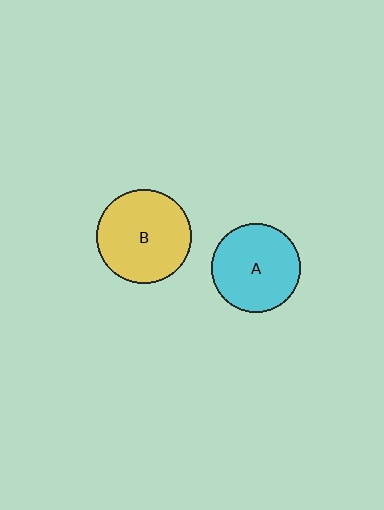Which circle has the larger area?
Circle B (yellow).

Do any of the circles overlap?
No, none of the circles overlap.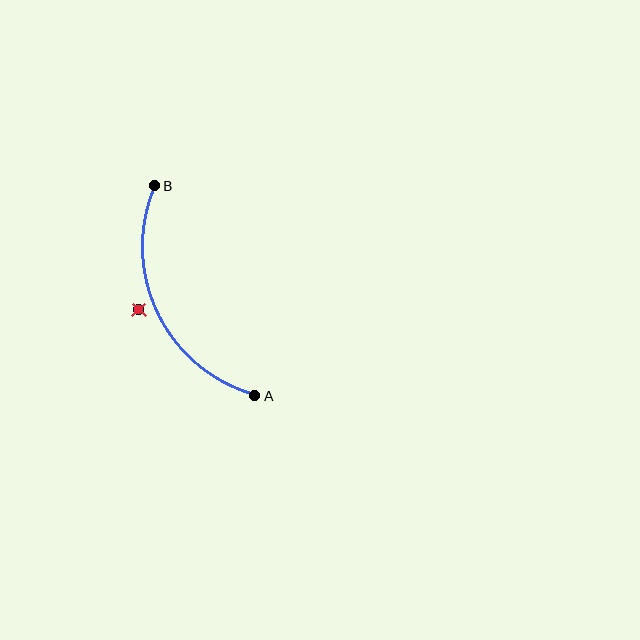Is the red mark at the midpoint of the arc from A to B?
No — the red mark does not lie on the arc at all. It sits slightly outside the curve.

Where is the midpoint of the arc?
The arc midpoint is the point on the curve farthest from the straight line joining A and B. It sits to the left of that line.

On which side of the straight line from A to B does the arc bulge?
The arc bulges to the left of the straight line connecting A and B.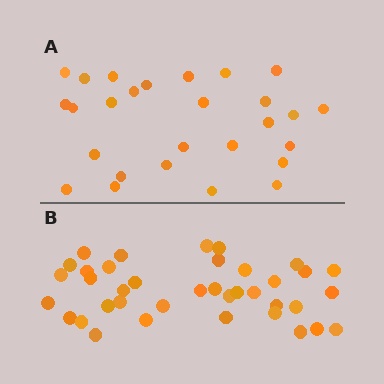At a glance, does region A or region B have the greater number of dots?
Region B (the bottom region) has more dots.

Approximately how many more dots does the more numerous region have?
Region B has roughly 12 or so more dots than region A.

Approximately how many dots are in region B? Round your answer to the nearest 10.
About 40 dots. (The exact count is 38, which rounds to 40.)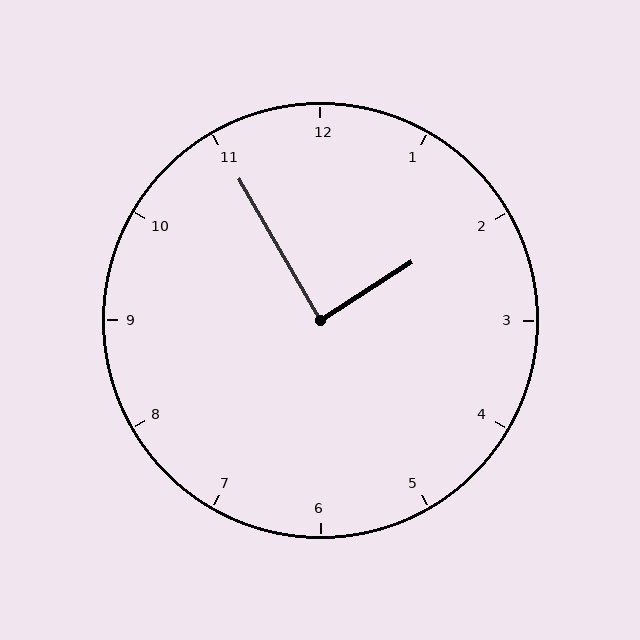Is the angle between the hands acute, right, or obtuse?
It is right.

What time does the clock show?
1:55.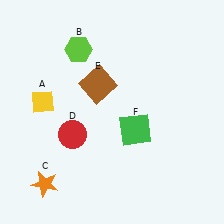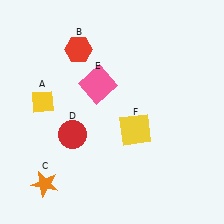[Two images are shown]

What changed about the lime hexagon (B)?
In Image 1, B is lime. In Image 2, it changed to red.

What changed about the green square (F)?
In Image 1, F is green. In Image 2, it changed to yellow.